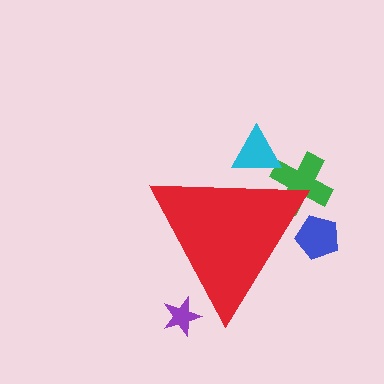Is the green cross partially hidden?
Yes, the green cross is partially hidden behind the red triangle.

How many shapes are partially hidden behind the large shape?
4 shapes are partially hidden.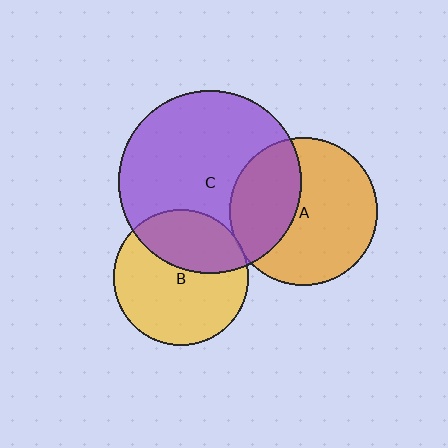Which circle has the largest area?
Circle C (purple).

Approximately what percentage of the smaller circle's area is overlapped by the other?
Approximately 5%.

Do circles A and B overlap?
Yes.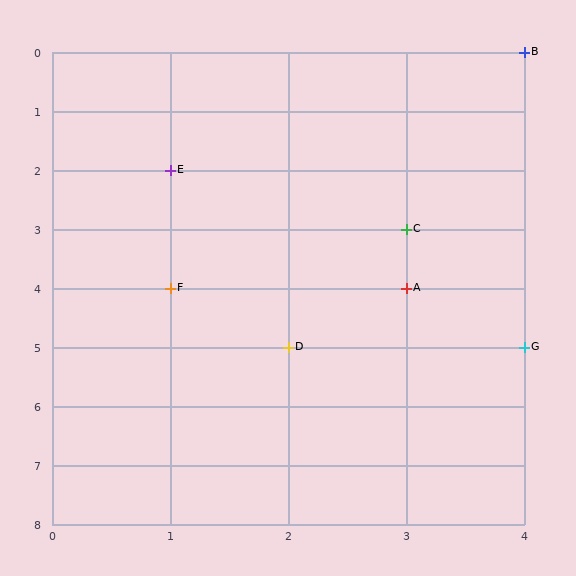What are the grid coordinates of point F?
Point F is at grid coordinates (1, 4).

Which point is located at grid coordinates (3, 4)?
Point A is at (3, 4).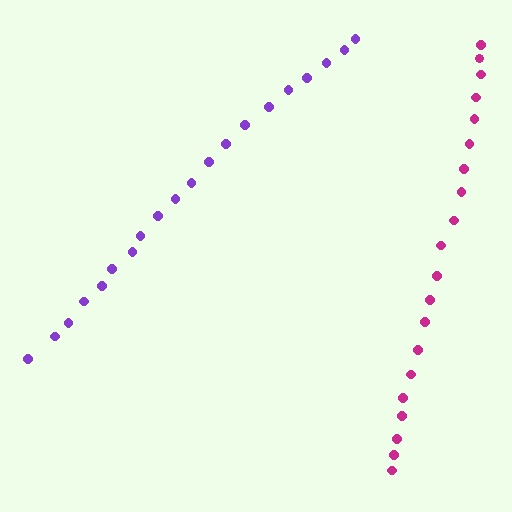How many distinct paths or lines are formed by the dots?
There are 2 distinct paths.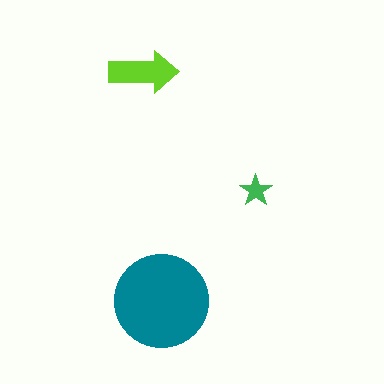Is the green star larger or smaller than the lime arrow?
Smaller.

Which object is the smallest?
The green star.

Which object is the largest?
The teal circle.